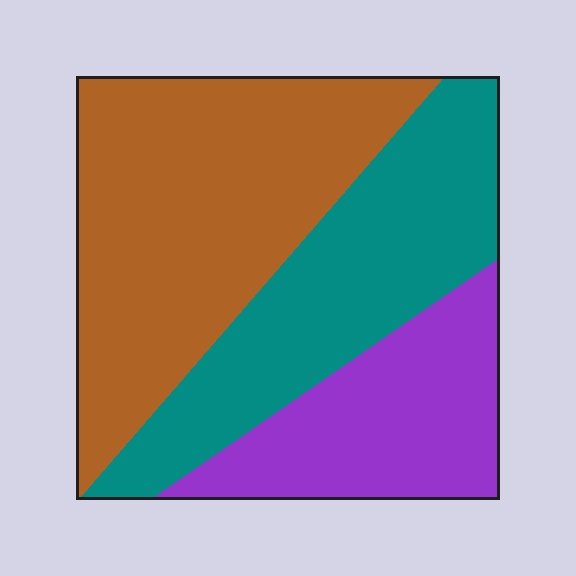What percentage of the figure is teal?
Teal takes up about one third (1/3) of the figure.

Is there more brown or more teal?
Brown.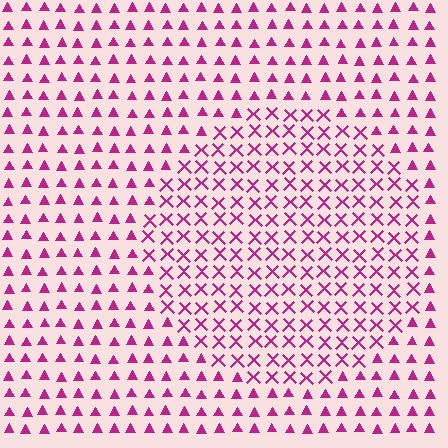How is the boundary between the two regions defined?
The boundary is defined by a change in element shape: X marks inside vs. triangles outside. All elements share the same color and spacing.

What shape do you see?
I see a circle.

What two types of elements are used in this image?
The image uses X marks inside the circle region and triangles outside it.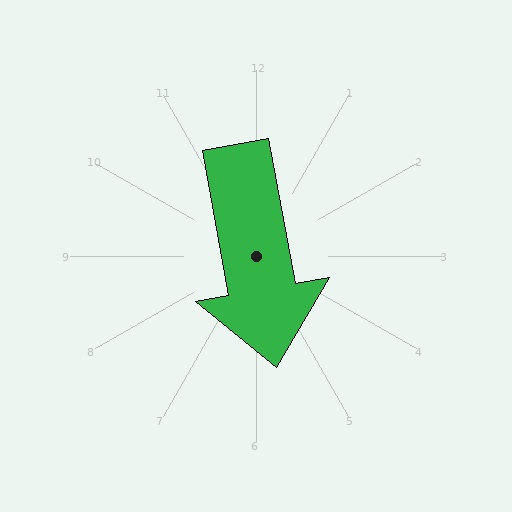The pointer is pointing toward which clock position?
Roughly 6 o'clock.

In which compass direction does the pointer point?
South.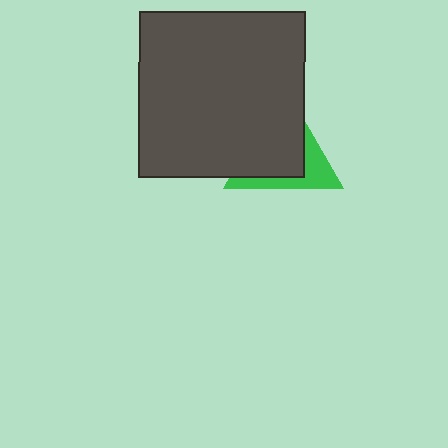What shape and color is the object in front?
The object in front is a dark gray square.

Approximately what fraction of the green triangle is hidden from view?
Roughly 65% of the green triangle is hidden behind the dark gray square.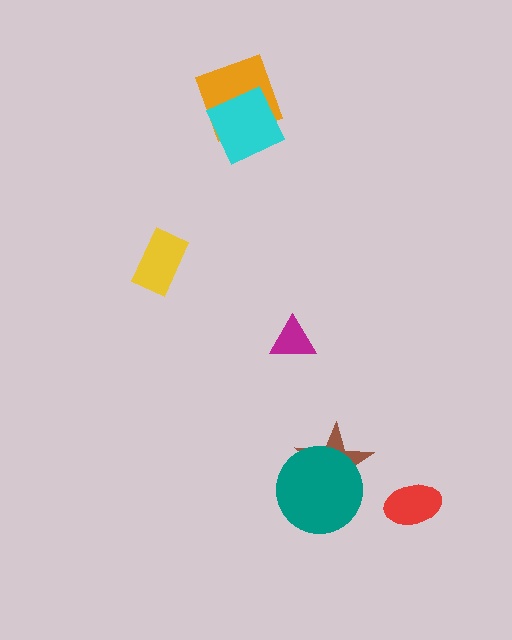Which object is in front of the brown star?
The teal circle is in front of the brown star.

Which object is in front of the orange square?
The cyan diamond is in front of the orange square.